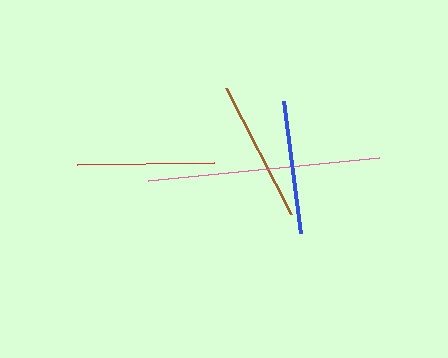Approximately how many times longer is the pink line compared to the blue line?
The pink line is approximately 1.8 times the length of the blue line.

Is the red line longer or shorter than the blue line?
The red line is longer than the blue line.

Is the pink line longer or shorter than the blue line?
The pink line is longer than the blue line.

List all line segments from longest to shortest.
From longest to shortest: pink, brown, red, blue.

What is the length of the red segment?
The red segment is approximately 136 pixels long.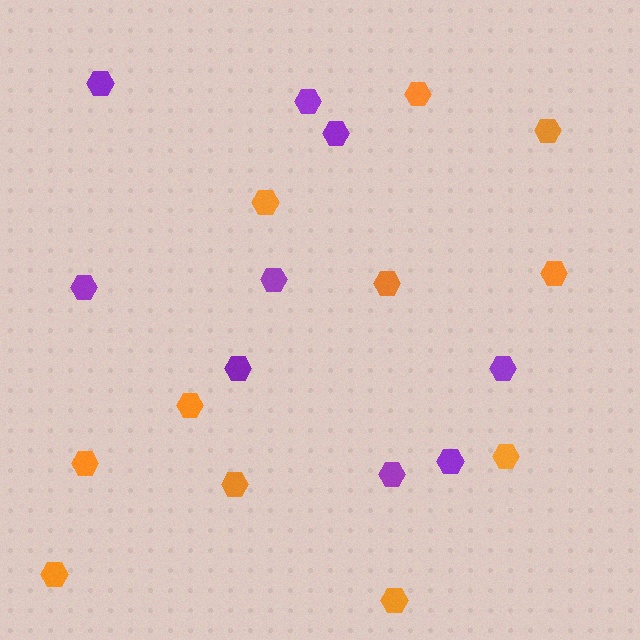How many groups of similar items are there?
There are 2 groups: one group of purple hexagons (9) and one group of orange hexagons (11).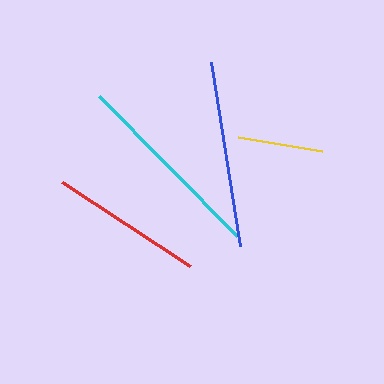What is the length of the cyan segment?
The cyan segment is approximately 195 pixels long.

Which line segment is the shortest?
The yellow line is the shortest at approximately 85 pixels.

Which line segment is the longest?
The cyan line is the longest at approximately 195 pixels.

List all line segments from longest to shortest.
From longest to shortest: cyan, blue, red, yellow.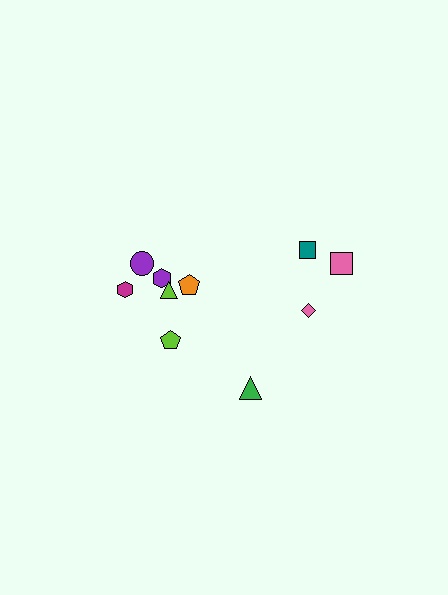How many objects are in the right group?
There are 4 objects.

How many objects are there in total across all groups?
There are 10 objects.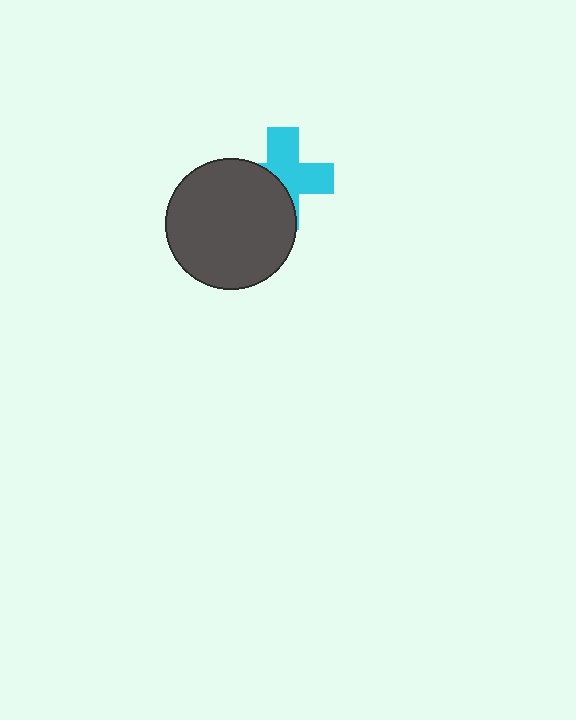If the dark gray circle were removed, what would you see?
You would see the complete cyan cross.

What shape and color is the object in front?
The object in front is a dark gray circle.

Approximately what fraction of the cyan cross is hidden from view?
Roughly 44% of the cyan cross is hidden behind the dark gray circle.